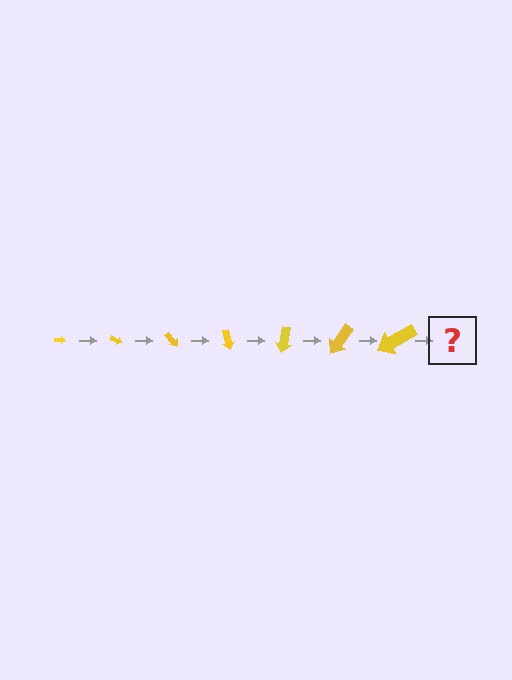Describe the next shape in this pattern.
It should be an arrow, larger than the previous one and rotated 175 degrees from the start.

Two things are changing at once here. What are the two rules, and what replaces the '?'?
The two rules are that the arrow grows larger each step and it rotates 25 degrees each step. The '?' should be an arrow, larger than the previous one and rotated 175 degrees from the start.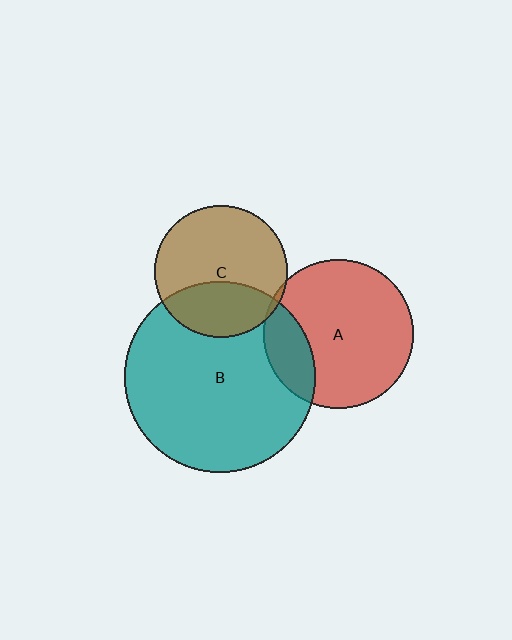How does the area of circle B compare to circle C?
Approximately 2.1 times.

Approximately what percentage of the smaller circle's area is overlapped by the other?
Approximately 35%.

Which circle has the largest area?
Circle B (teal).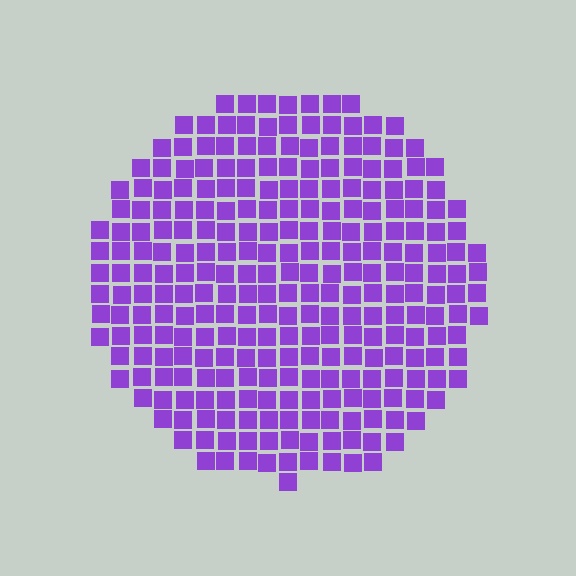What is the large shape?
The large shape is a circle.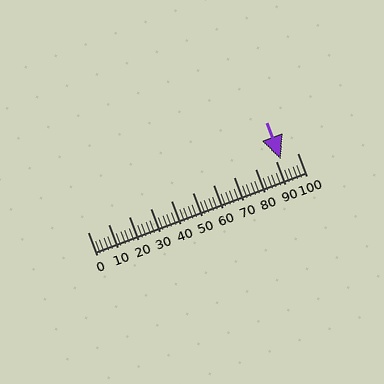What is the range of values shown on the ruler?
The ruler shows values from 0 to 100.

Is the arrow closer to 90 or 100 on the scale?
The arrow is closer to 90.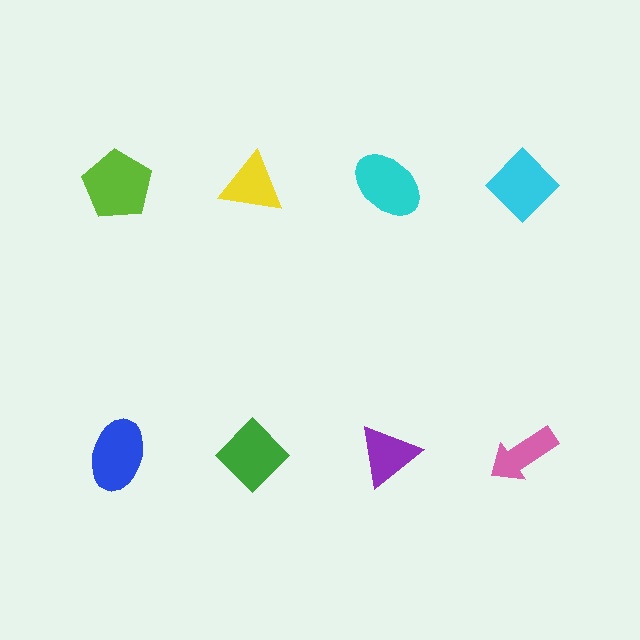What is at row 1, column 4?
A cyan diamond.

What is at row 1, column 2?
A yellow triangle.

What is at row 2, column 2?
A green diamond.